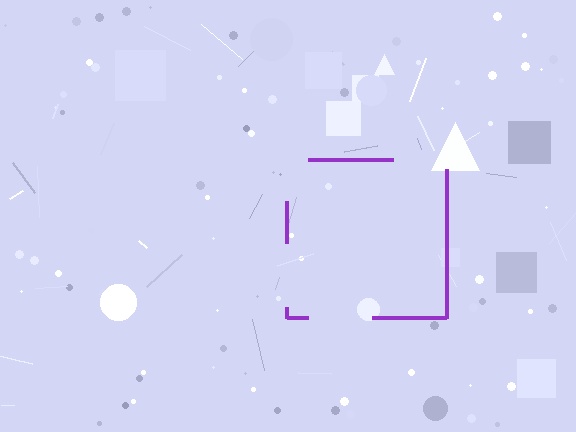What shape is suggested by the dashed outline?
The dashed outline suggests a square.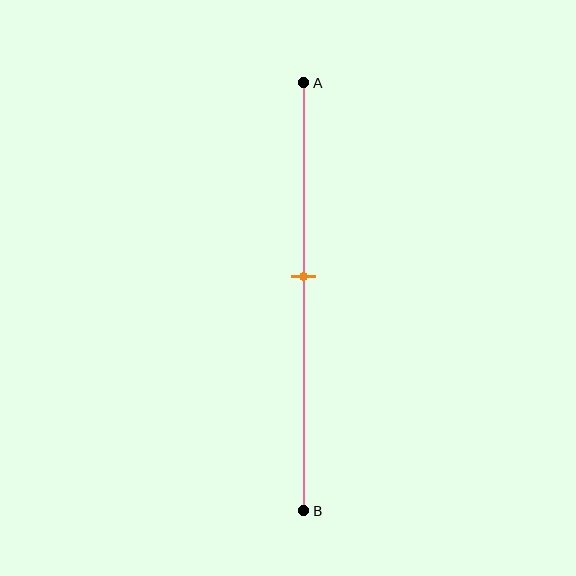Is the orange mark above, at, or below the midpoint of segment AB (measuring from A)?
The orange mark is above the midpoint of segment AB.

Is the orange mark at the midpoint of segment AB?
No, the mark is at about 45% from A, not at the 50% midpoint.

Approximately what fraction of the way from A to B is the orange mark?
The orange mark is approximately 45% of the way from A to B.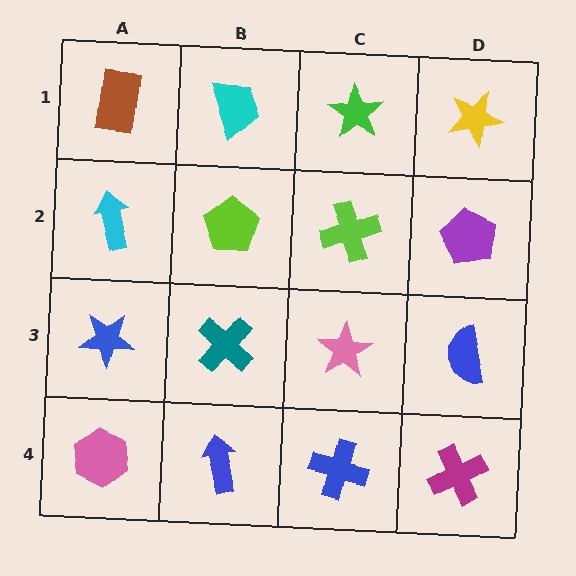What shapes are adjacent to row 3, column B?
A lime pentagon (row 2, column B), a blue arrow (row 4, column B), a blue star (row 3, column A), a pink star (row 3, column C).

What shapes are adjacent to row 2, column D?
A yellow star (row 1, column D), a blue semicircle (row 3, column D), a lime cross (row 2, column C).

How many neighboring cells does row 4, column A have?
2.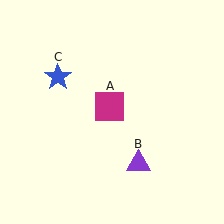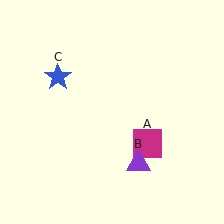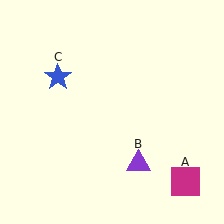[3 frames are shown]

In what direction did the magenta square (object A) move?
The magenta square (object A) moved down and to the right.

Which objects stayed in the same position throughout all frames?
Purple triangle (object B) and blue star (object C) remained stationary.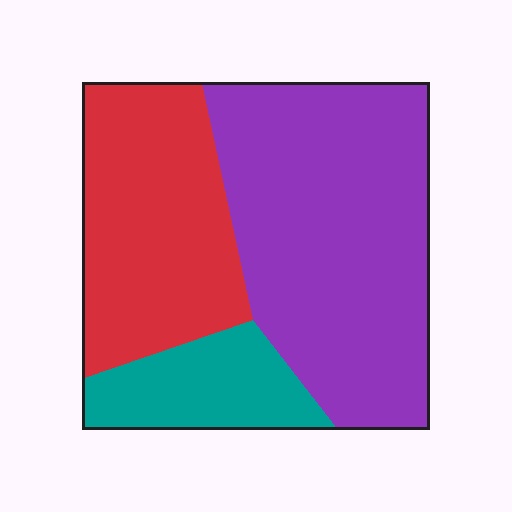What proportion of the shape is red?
Red takes up between a sixth and a third of the shape.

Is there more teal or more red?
Red.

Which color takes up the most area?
Purple, at roughly 50%.